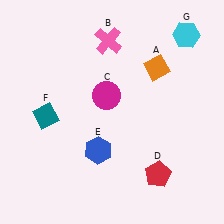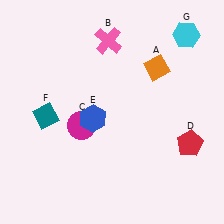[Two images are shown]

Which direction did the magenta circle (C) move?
The magenta circle (C) moved down.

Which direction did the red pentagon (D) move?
The red pentagon (D) moved right.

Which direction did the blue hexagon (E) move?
The blue hexagon (E) moved up.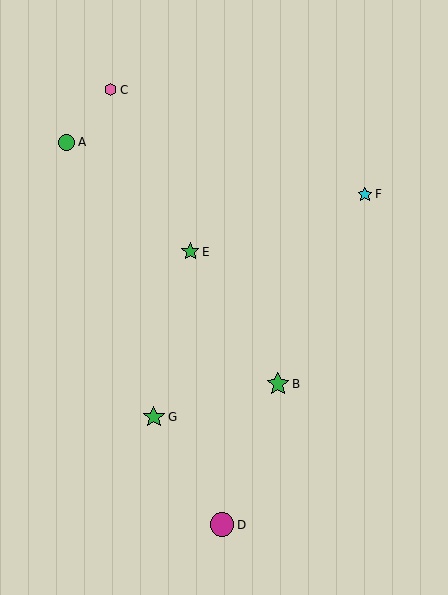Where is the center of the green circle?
The center of the green circle is at (67, 142).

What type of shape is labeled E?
Shape E is a green star.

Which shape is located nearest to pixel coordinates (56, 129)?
The green circle (labeled A) at (67, 142) is nearest to that location.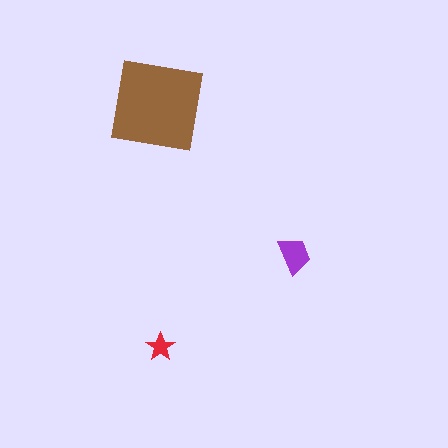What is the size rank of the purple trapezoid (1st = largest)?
2nd.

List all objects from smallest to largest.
The red star, the purple trapezoid, the brown square.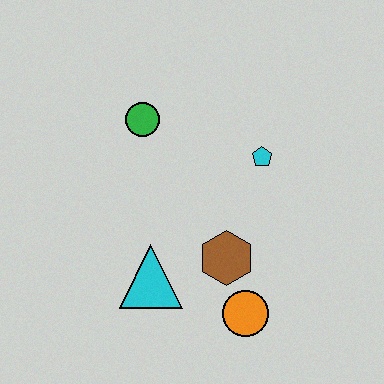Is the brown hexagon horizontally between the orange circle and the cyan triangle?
Yes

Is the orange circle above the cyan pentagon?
No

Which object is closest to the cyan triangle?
The brown hexagon is closest to the cyan triangle.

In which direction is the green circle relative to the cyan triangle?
The green circle is above the cyan triangle.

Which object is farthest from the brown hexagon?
The green circle is farthest from the brown hexagon.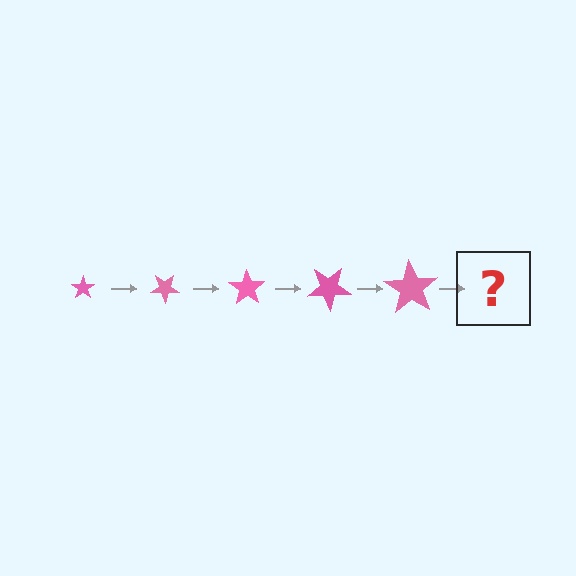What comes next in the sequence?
The next element should be a star, larger than the previous one and rotated 175 degrees from the start.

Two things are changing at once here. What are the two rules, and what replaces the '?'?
The two rules are that the star grows larger each step and it rotates 35 degrees each step. The '?' should be a star, larger than the previous one and rotated 175 degrees from the start.